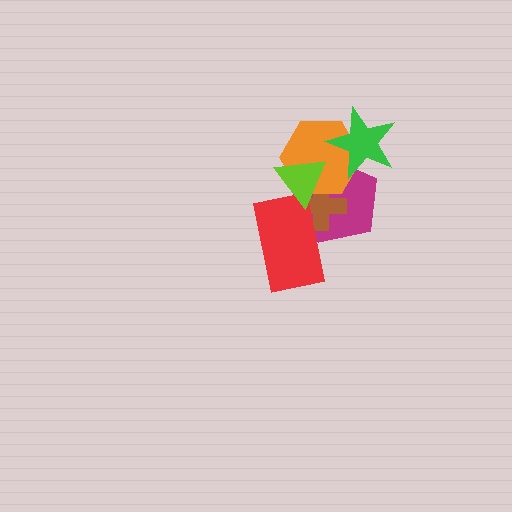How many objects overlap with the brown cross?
4 objects overlap with the brown cross.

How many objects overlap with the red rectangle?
3 objects overlap with the red rectangle.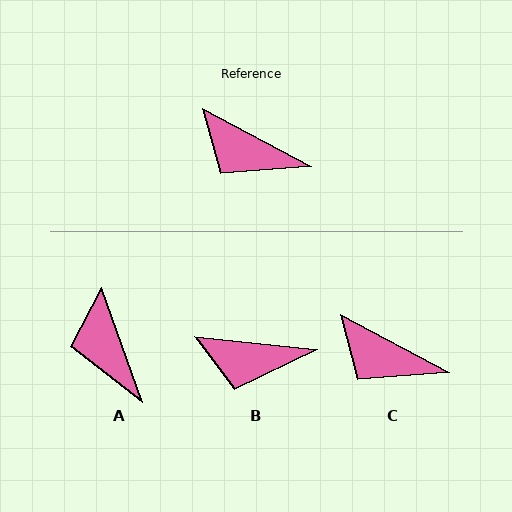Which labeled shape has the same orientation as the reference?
C.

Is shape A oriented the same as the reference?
No, it is off by about 42 degrees.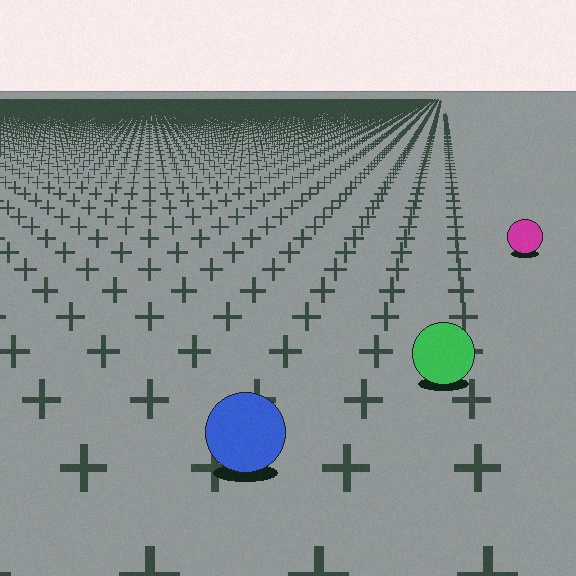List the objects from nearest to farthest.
From nearest to farthest: the blue circle, the green circle, the magenta circle.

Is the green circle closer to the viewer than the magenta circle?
Yes. The green circle is closer — you can tell from the texture gradient: the ground texture is coarser near it.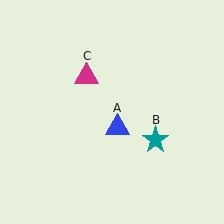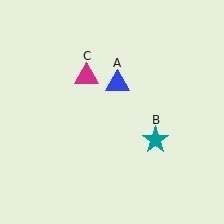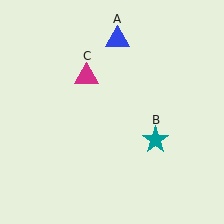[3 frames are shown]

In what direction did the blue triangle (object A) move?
The blue triangle (object A) moved up.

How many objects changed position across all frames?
1 object changed position: blue triangle (object A).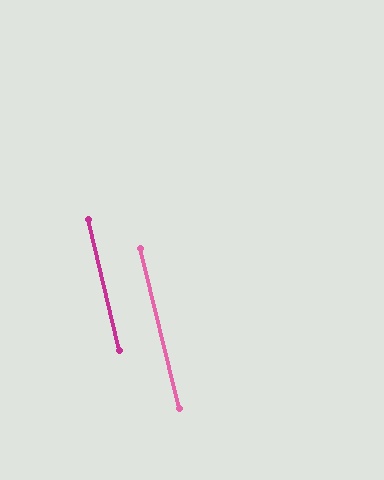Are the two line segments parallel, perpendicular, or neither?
Parallel — their directions differ by only 0.6°.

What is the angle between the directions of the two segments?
Approximately 1 degree.